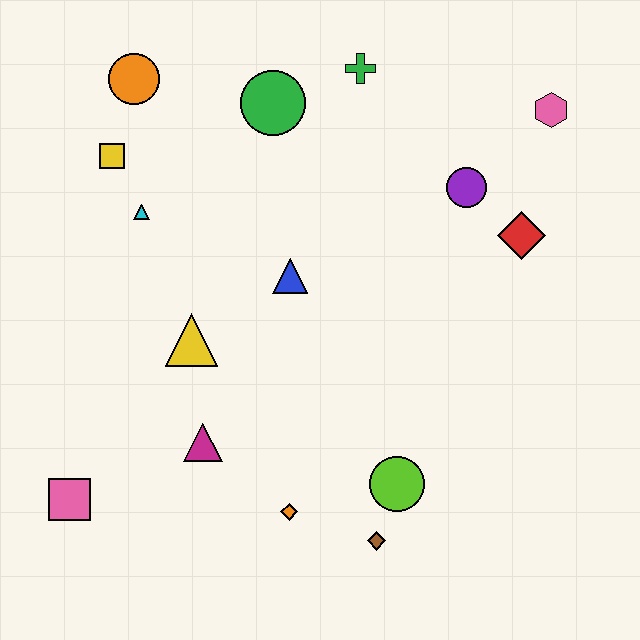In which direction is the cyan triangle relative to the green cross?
The cyan triangle is to the left of the green cross.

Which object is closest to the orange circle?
The yellow square is closest to the orange circle.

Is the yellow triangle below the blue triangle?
Yes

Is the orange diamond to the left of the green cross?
Yes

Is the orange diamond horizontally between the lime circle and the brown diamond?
No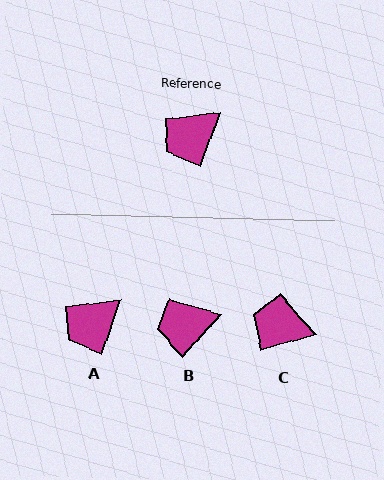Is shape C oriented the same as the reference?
No, it is off by about 55 degrees.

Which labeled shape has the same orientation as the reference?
A.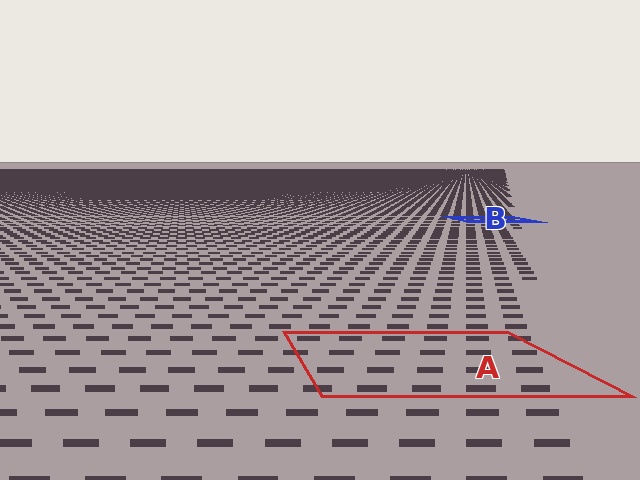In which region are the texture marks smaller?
The texture marks are smaller in region B, because it is farther away.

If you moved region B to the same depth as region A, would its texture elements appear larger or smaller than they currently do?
They would appear larger. At a closer depth, the same texture elements are projected at a bigger on-screen size.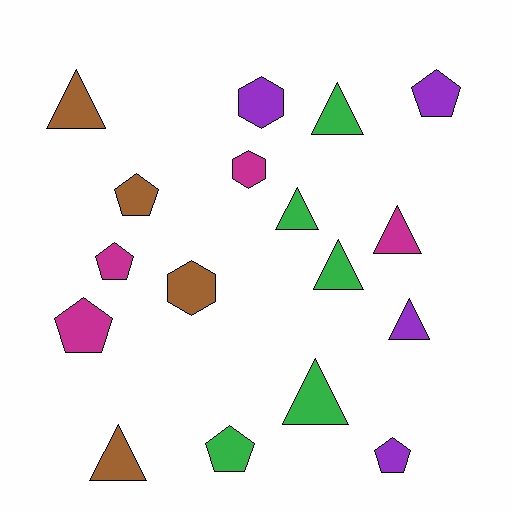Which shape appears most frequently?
Triangle, with 8 objects.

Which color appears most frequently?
Green, with 5 objects.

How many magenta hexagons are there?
There is 1 magenta hexagon.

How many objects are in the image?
There are 17 objects.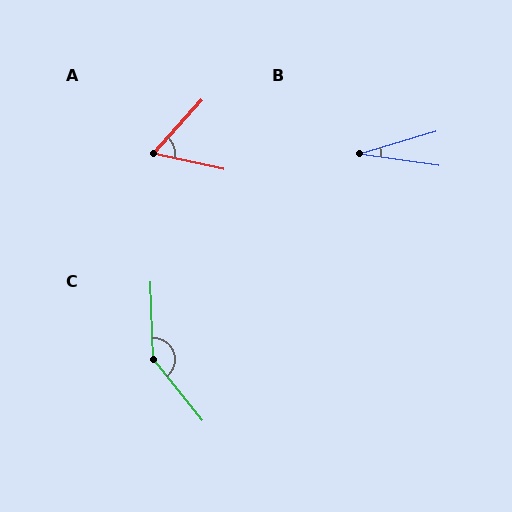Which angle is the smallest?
B, at approximately 25 degrees.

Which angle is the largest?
C, at approximately 143 degrees.